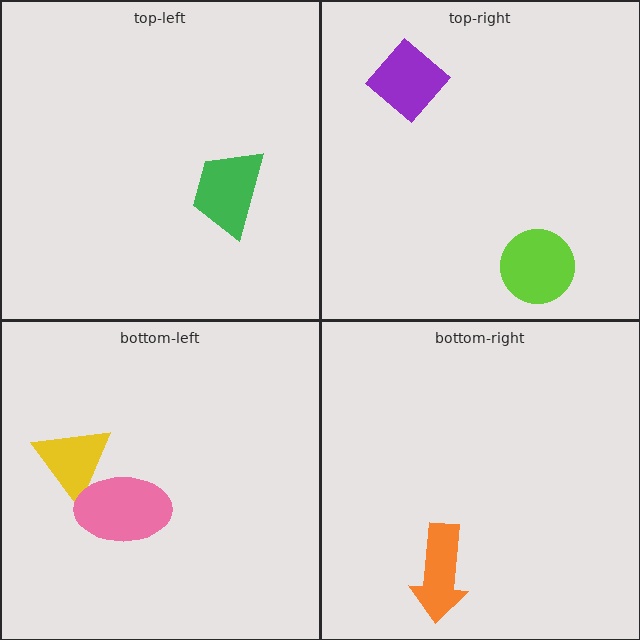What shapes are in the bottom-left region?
The yellow triangle, the pink ellipse.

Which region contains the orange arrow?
The bottom-right region.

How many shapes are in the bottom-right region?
1.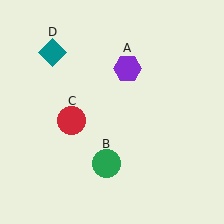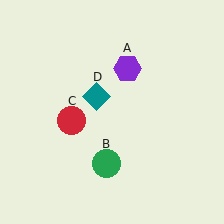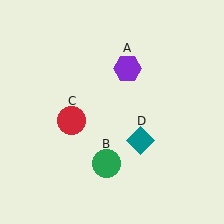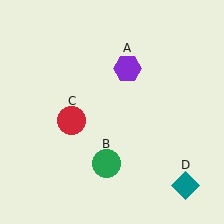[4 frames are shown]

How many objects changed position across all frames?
1 object changed position: teal diamond (object D).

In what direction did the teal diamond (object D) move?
The teal diamond (object D) moved down and to the right.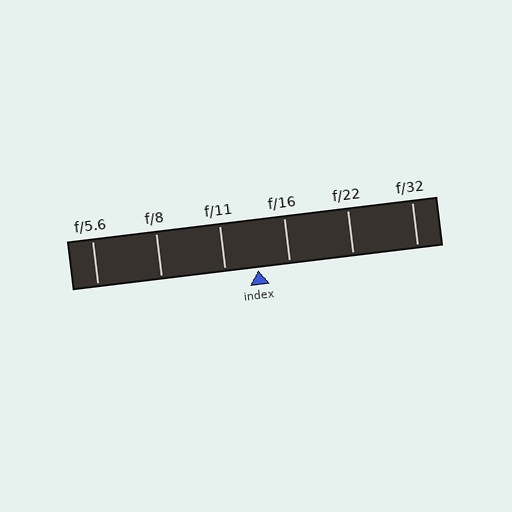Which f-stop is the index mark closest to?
The index mark is closest to f/16.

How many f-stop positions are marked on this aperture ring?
There are 6 f-stop positions marked.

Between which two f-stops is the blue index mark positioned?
The index mark is between f/11 and f/16.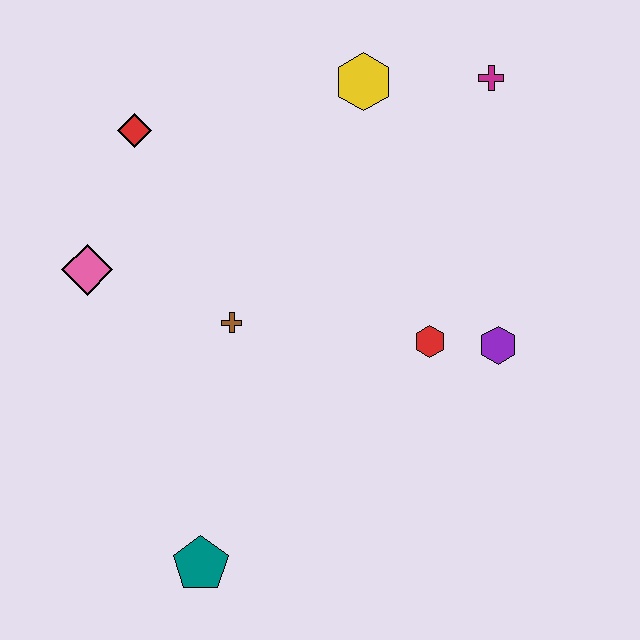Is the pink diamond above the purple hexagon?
Yes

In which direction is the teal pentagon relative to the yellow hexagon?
The teal pentagon is below the yellow hexagon.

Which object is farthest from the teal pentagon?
The magenta cross is farthest from the teal pentagon.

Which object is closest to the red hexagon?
The purple hexagon is closest to the red hexagon.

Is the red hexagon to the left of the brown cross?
No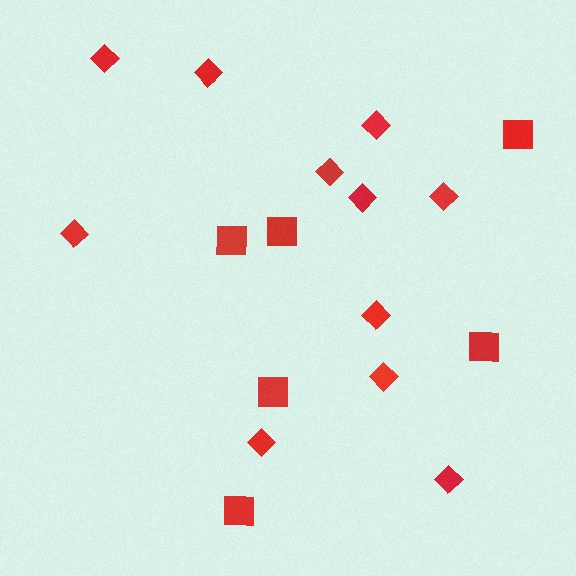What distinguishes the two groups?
There are 2 groups: one group of squares (6) and one group of diamonds (11).